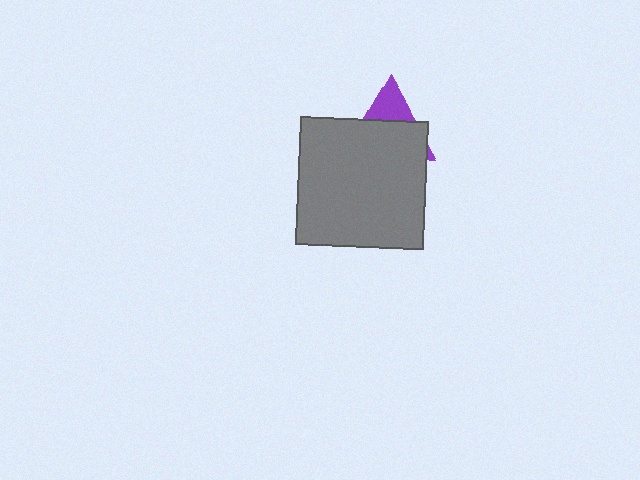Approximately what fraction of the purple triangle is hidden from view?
Roughly 68% of the purple triangle is hidden behind the gray square.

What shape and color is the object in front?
The object in front is a gray square.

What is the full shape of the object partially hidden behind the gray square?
The partially hidden object is a purple triangle.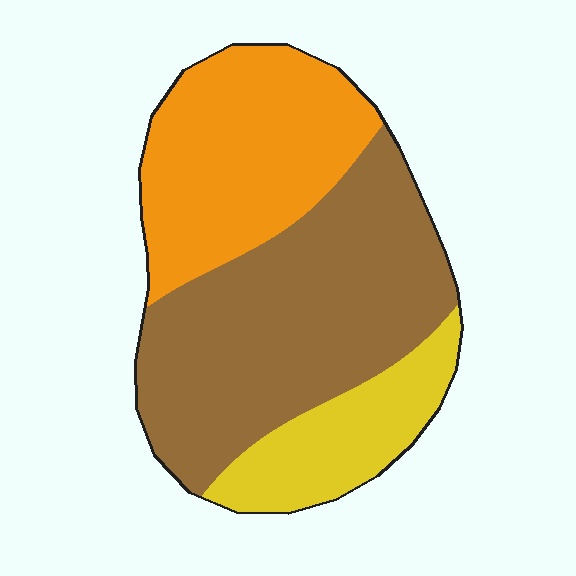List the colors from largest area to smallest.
From largest to smallest: brown, orange, yellow.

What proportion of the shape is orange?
Orange covers around 35% of the shape.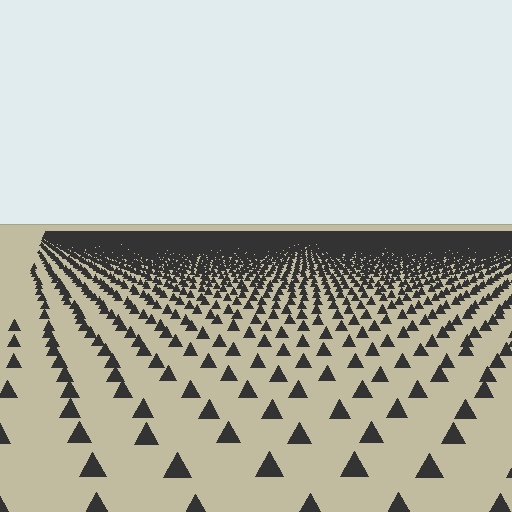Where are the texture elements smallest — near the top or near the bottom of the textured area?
Near the top.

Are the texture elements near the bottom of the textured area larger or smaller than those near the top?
Larger. Near the bottom, elements are closer to the viewer and appear at a bigger on-screen size.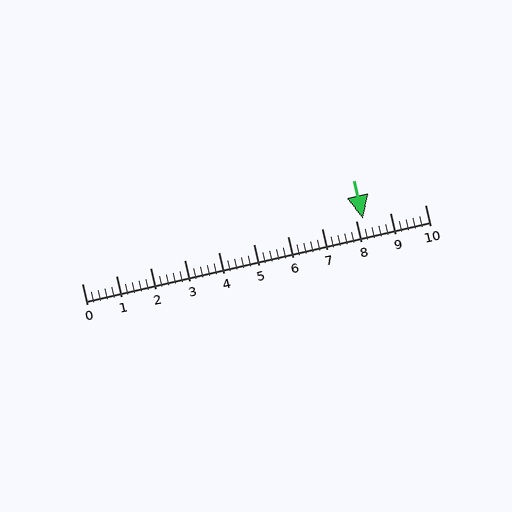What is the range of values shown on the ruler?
The ruler shows values from 0 to 10.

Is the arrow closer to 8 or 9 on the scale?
The arrow is closer to 8.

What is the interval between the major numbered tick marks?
The major tick marks are spaced 1 units apart.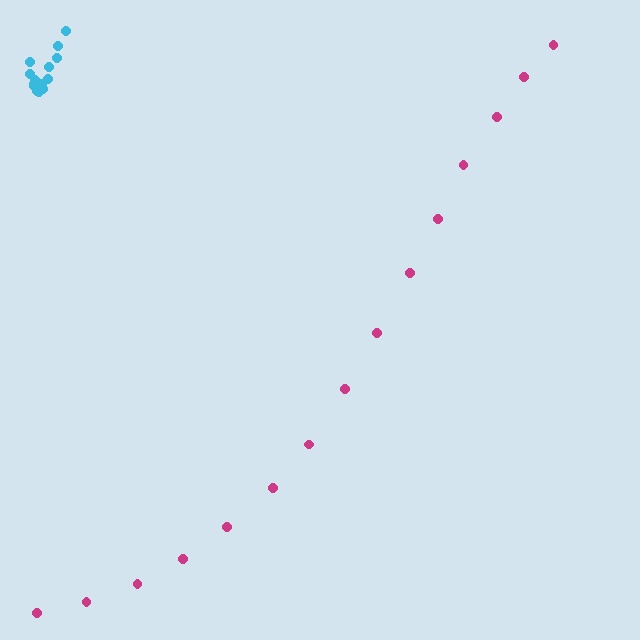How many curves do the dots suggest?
There are 2 distinct paths.